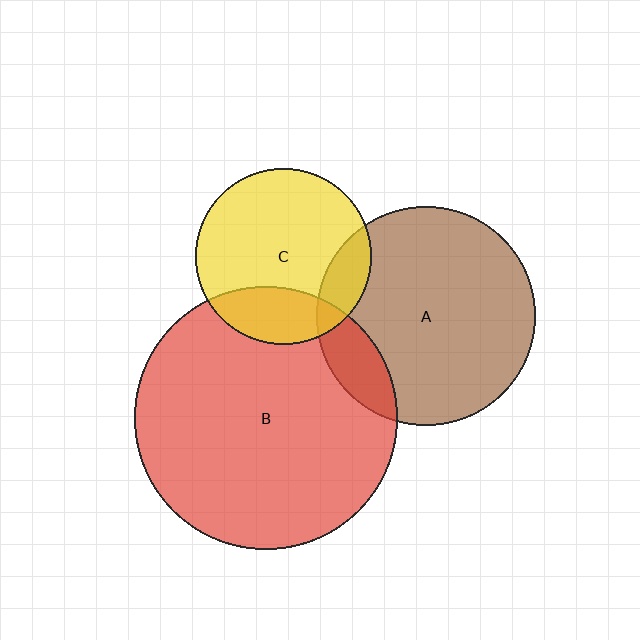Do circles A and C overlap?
Yes.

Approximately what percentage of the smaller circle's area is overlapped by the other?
Approximately 15%.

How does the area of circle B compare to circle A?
Approximately 1.4 times.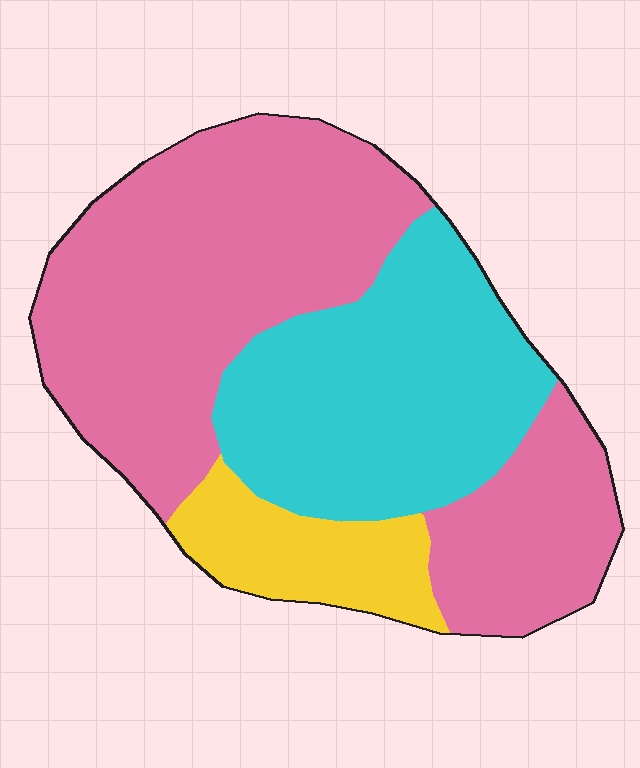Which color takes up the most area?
Pink, at roughly 55%.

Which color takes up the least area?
Yellow, at roughly 10%.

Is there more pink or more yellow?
Pink.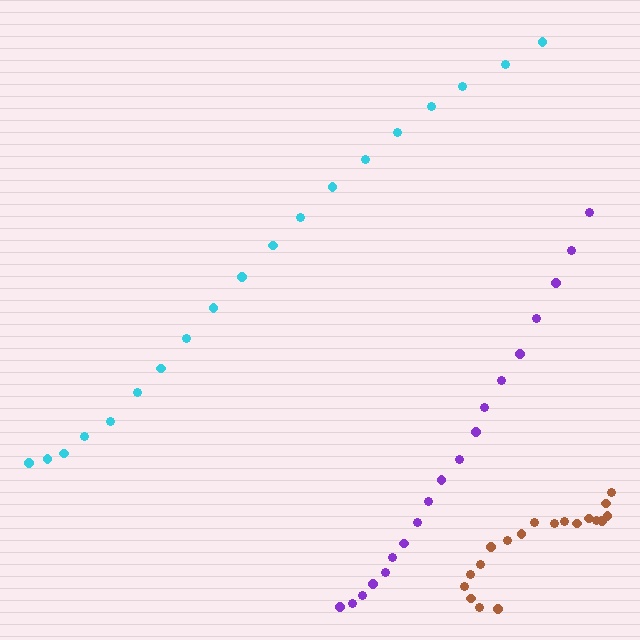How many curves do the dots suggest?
There are 3 distinct paths.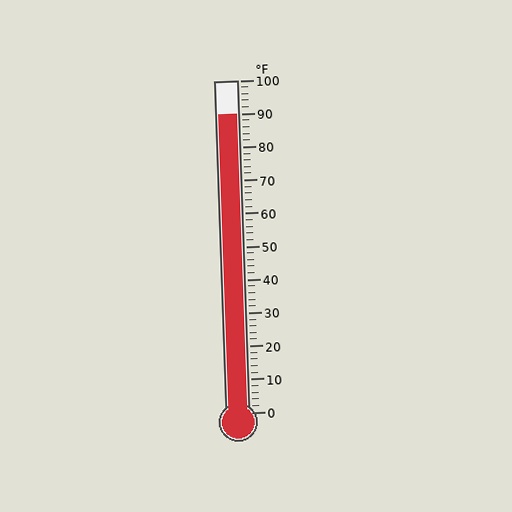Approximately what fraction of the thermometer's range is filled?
The thermometer is filled to approximately 90% of its range.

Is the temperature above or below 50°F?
The temperature is above 50°F.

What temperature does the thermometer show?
The thermometer shows approximately 90°F.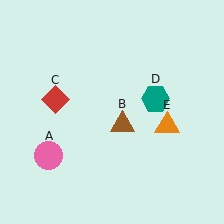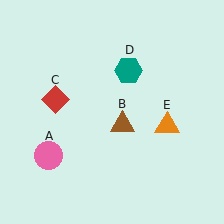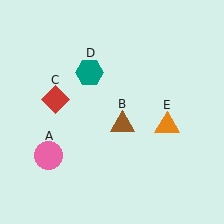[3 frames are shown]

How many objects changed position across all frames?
1 object changed position: teal hexagon (object D).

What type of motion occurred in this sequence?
The teal hexagon (object D) rotated counterclockwise around the center of the scene.